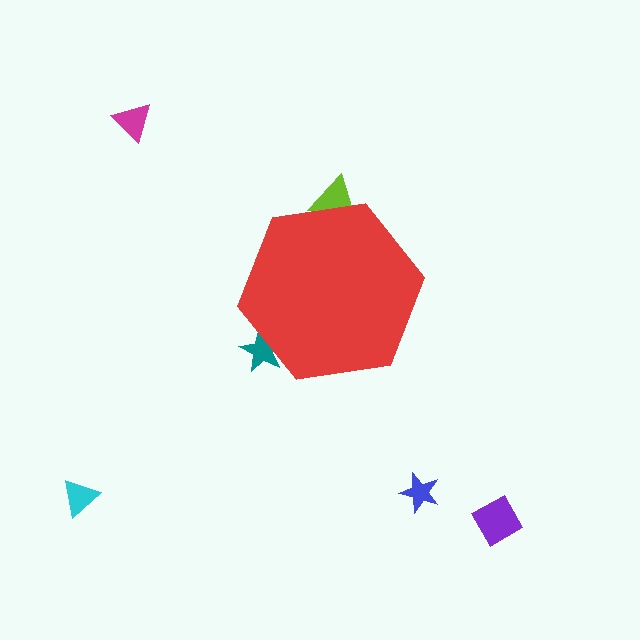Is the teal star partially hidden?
Yes, the teal star is partially hidden behind the red hexagon.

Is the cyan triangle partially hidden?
No, the cyan triangle is fully visible.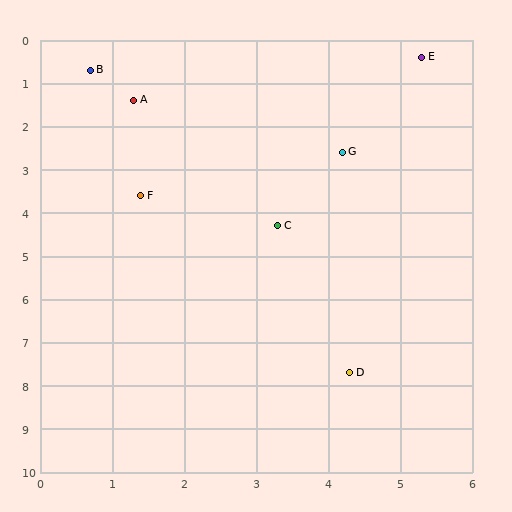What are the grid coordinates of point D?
Point D is at approximately (4.3, 7.7).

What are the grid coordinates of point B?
Point B is at approximately (0.7, 0.7).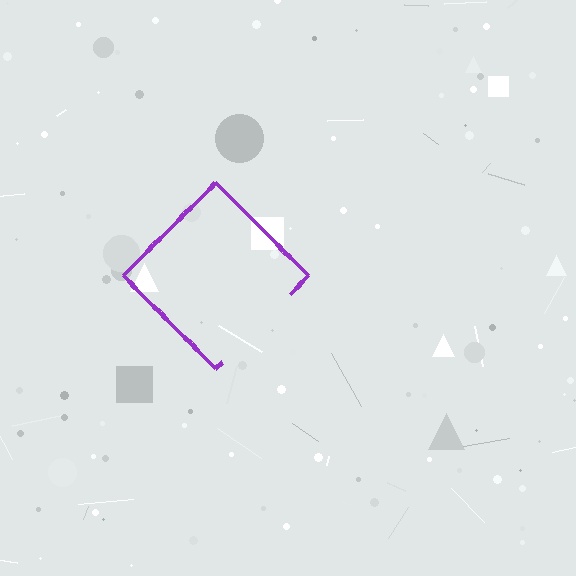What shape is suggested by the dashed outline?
The dashed outline suggests a diamond.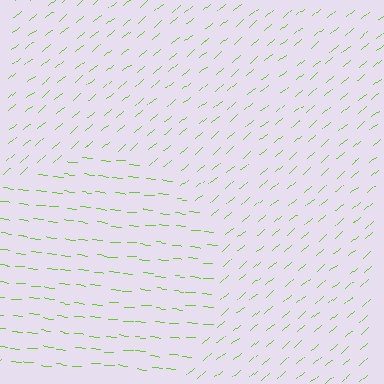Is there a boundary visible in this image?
Yes, there is a texture boundary formed by a change in line orientation.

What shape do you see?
I see a circle.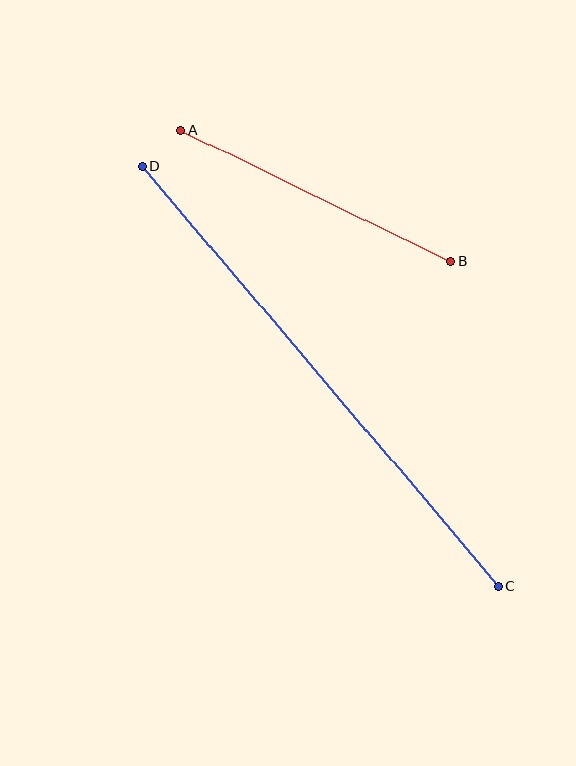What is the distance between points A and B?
The distance is approximately 300 pixels.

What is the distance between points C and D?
The distance is approximately 551 pixels.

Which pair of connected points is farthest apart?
Points C and D are farthest apart.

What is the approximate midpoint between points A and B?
The midpoint is at approximately (316, 195) pixels.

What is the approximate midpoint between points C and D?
The midpoint is at approximately (320, 376) pixels.